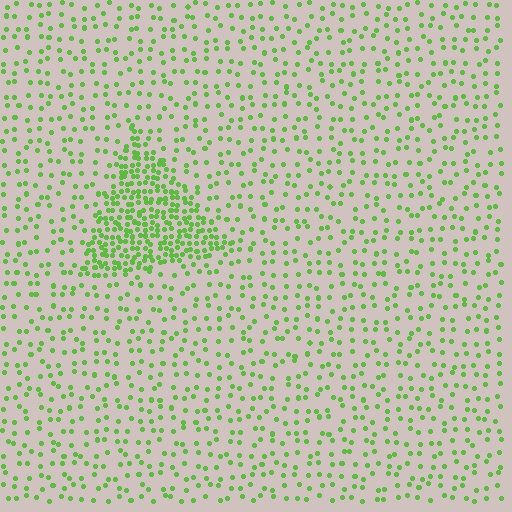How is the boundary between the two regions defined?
The boundary is defined by a change in element density (approximately 3.0x ratio). All elements are the same color, size, and shape.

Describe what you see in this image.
The image contains small lime elements arranged at two different densities. A triangle-shaped region is visible where the elements are more densely packed than the surrounding area.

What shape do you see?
I see a triangle.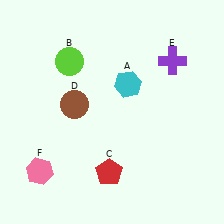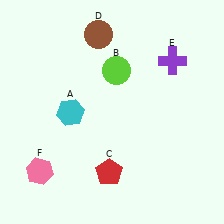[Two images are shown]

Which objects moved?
The objects that moved are: the cyan hexagon (A), the lime circle (B), the brown circle (D).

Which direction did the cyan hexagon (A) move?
The cyan hexagon (A) moved left.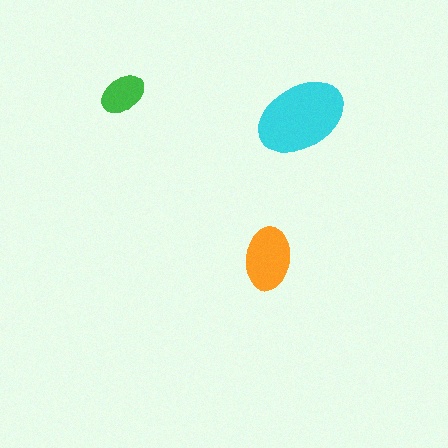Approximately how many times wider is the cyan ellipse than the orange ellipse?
About 1.5 times wider.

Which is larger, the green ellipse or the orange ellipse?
The orange one.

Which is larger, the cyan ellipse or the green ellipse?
The cyan one.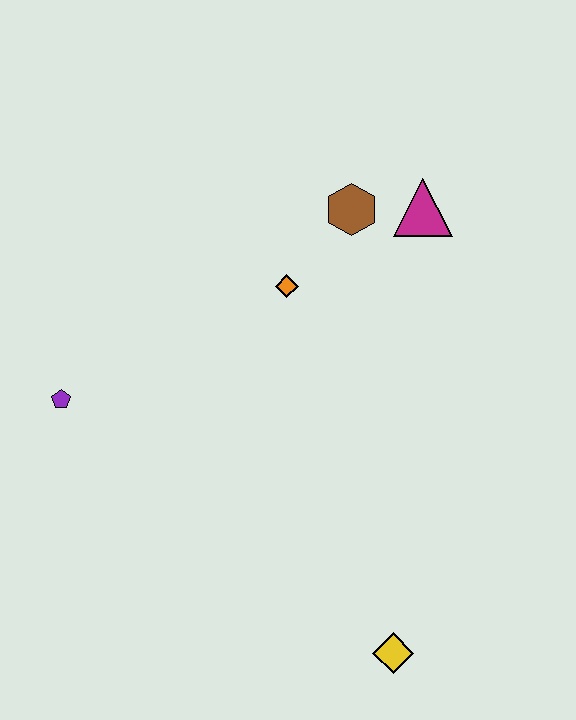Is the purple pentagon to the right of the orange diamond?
No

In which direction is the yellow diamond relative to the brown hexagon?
The yellow diamond is below the brown hexagon.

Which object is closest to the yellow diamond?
The orange diamond is closest to the yellow diamond.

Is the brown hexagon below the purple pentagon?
No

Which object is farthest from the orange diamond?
The yellow diamond is farthest from the orange diamond.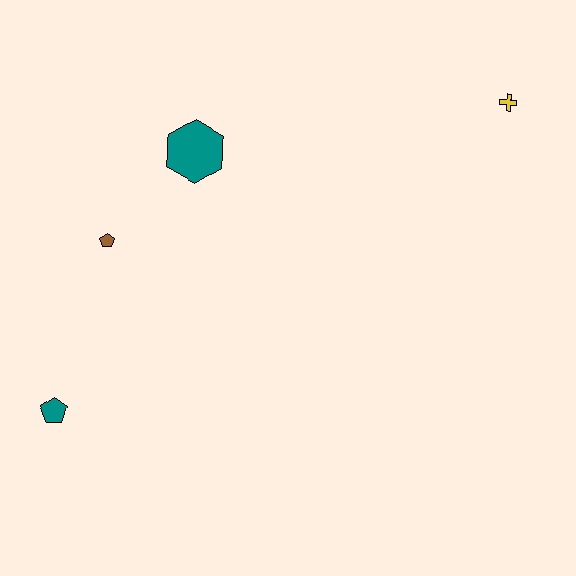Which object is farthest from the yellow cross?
The teal pentagon is farthest from the yellow cross.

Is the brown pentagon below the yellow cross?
Yes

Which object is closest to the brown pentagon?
The teal hexagon is closest to the brown pentagon.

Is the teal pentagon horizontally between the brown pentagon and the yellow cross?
No